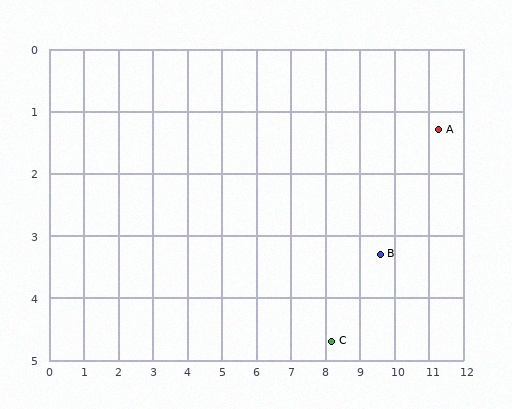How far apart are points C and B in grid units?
Points C and B are about 2.0 grid units apart.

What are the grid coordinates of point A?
Point A is at approximately (11.3, 1.3).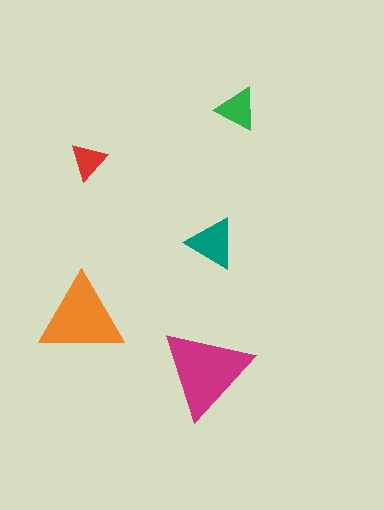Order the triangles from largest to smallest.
the magenta one, the orange one, the teal one, the green one, the red one.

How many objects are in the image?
There are 5 objects in the image.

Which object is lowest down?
The magenta triangle is bottommost.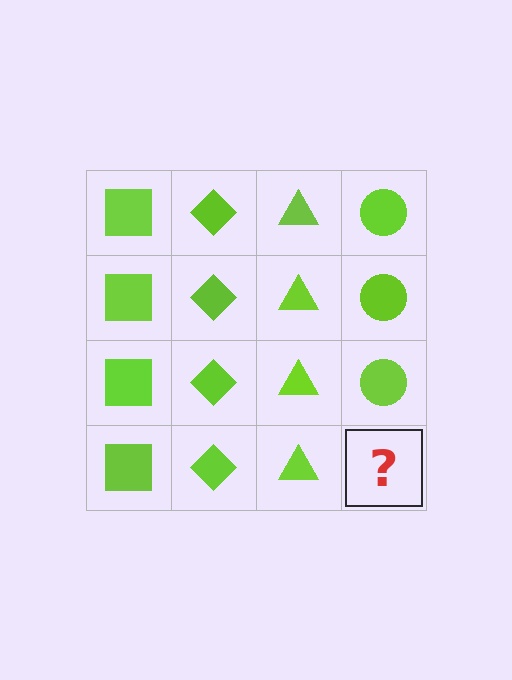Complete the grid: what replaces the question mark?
The question mark should be replaced with a lime circle.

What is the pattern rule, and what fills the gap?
The rule is that each column has a consistent shape. The gap should be filled with a lime circle.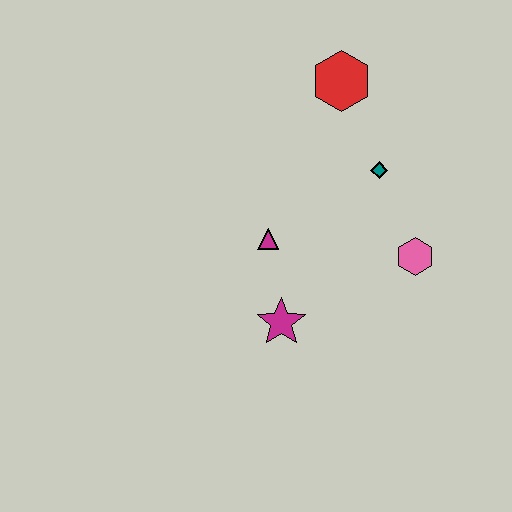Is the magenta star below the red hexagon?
Yes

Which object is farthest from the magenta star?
The red hexagon is farthest from the magenta star.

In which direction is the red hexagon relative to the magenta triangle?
The red hexagon is above the magenta triangle.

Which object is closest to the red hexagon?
The teal diamond is closest to the red hexagon.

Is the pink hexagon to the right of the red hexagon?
Yes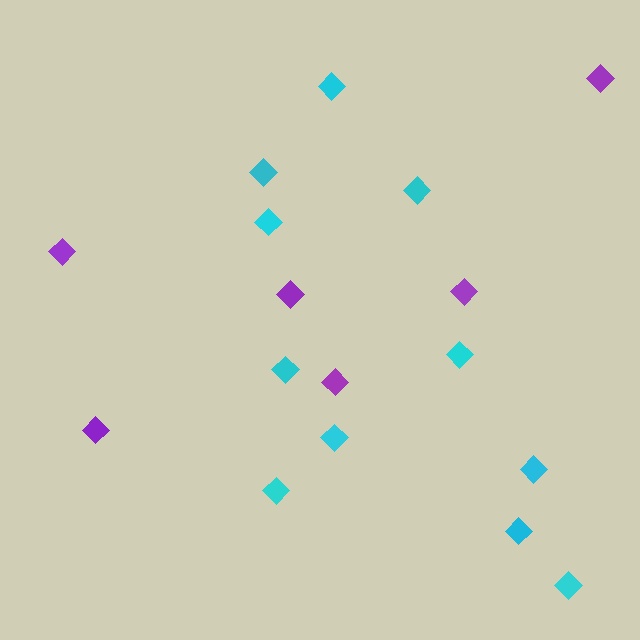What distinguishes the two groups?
There are 2 groups: one group of cyan diamonds (11) and one group of purple diamonds (6).